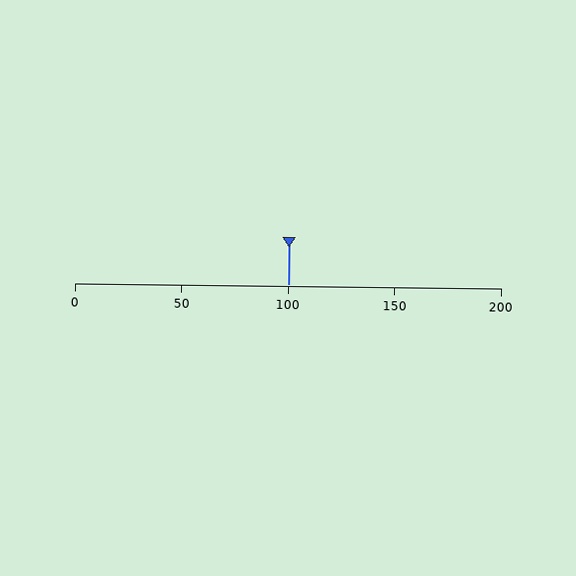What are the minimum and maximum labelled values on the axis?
The axis runs from 0 to 200.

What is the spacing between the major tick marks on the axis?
The major ticks are spaced 50 apart.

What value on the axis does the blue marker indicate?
The marker indicates approximately 100.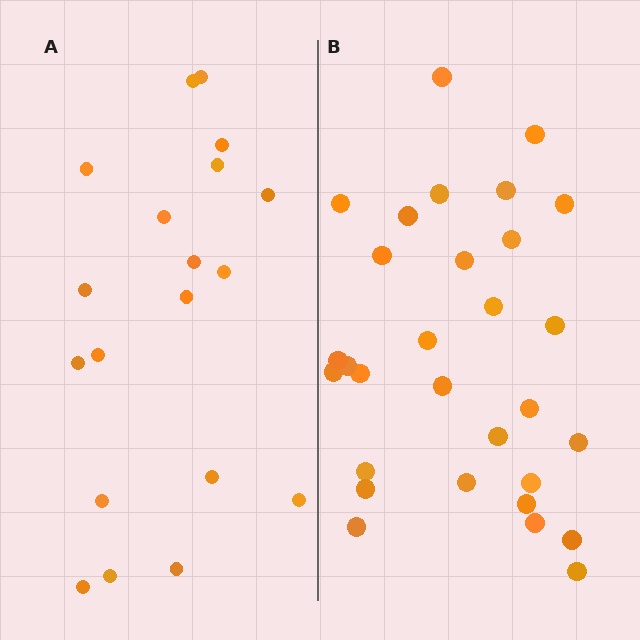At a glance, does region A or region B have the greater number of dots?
Region B (the right region) has more dots.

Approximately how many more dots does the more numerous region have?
Region B has roughly 12 or so more dots than region A.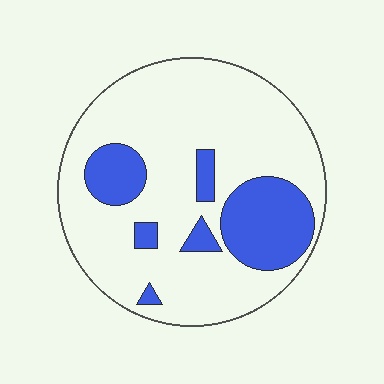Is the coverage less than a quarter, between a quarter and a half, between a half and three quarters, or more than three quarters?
Less than a quarter.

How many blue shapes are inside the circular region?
6.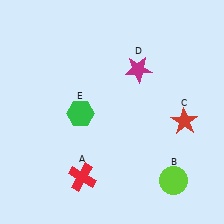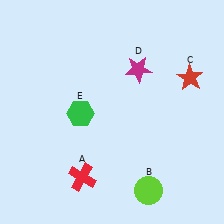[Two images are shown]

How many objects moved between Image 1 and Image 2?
2 objects moved between the two images.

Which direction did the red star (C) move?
The red star (C) moved up.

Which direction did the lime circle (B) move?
The lime circle (B) moved left.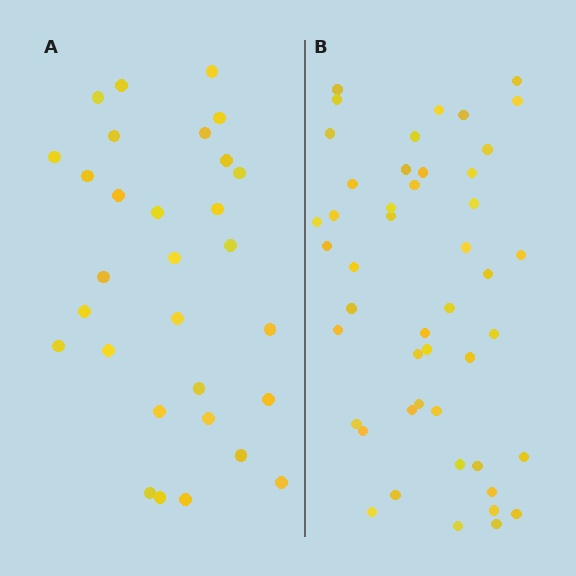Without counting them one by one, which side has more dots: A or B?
Region B (the right region) has more dots.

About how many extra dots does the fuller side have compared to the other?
Region B has approximately 15 more dots than region A.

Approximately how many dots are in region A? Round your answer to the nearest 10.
About 30 dots.